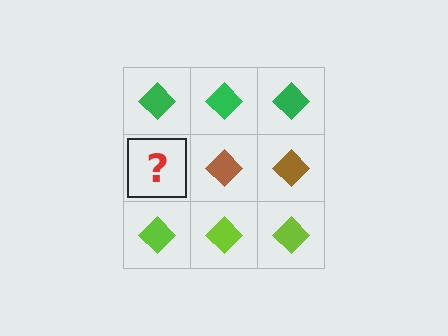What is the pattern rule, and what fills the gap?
The rule is that each row has a consistent color. The gap should be filled with a brown diamond.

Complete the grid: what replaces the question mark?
The question mark should be replaced with a brown diamond.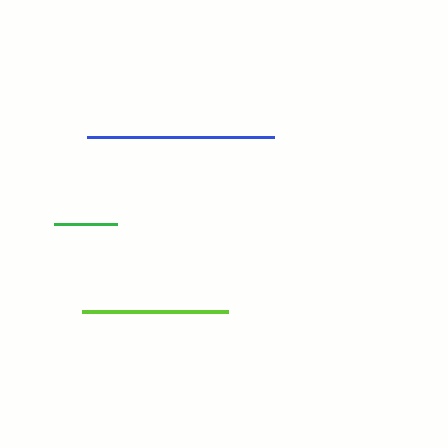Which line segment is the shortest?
The green line is the shortest at approximately 63 pixels.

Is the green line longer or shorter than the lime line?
The lime line is longer than the green line.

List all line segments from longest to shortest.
From longest to shortest: blue, lime, green.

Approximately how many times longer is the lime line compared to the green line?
The lime line is approximately 2.3 times the length of the green line.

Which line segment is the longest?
The blue line is the longest at approximately 186 pixels.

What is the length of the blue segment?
The blue segment is approximately 186 pixels long.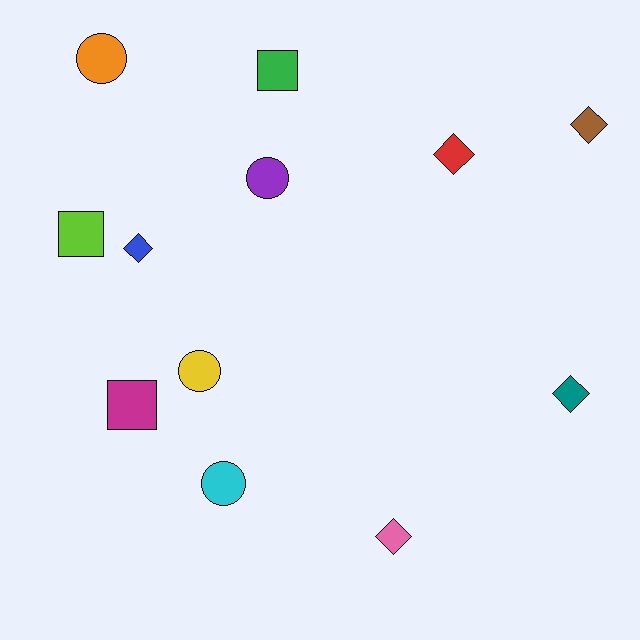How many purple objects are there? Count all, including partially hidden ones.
There is 1 purple object.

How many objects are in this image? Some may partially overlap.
There are 12 objects.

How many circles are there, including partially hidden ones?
There are 4 circles.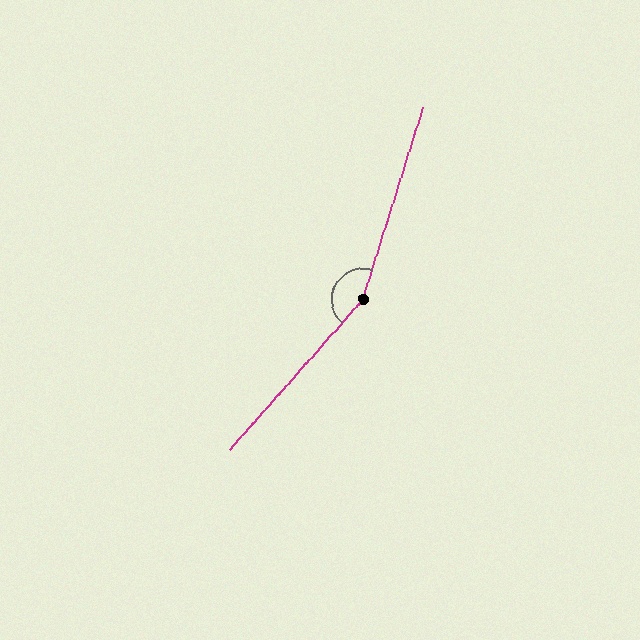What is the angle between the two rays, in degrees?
Approximately 156 degrees.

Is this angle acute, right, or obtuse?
It is obtuse.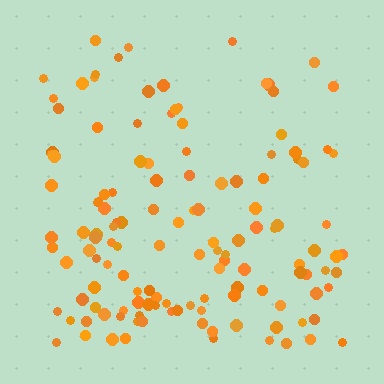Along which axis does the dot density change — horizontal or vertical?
Vertical.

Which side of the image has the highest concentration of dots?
The bottom.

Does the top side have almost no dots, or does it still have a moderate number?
Still a moderate number, just noticeably fewer than the bottom.